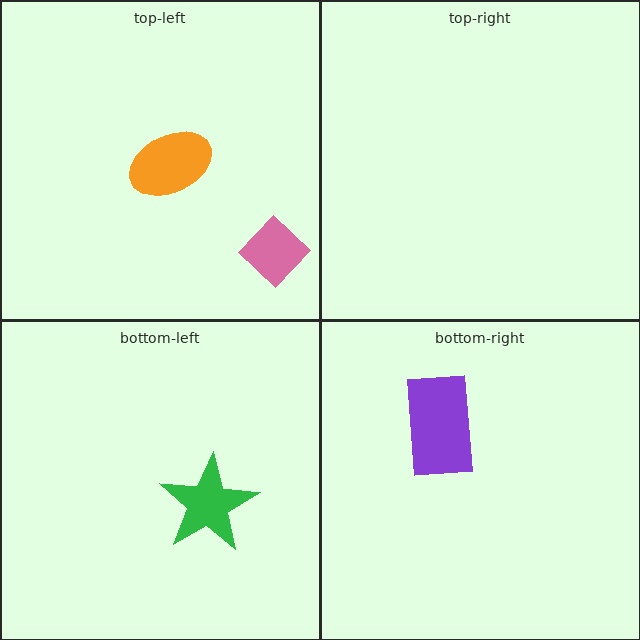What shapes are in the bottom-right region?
The purple rectangle.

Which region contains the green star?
The bottom-left region.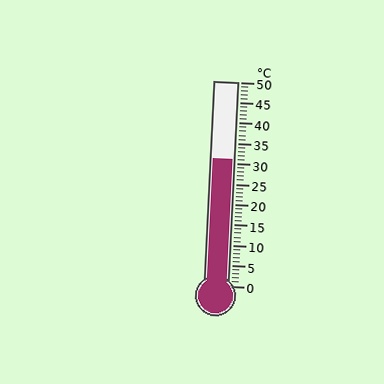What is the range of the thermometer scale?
The thermometer scale ranges from 0°C to 50°C.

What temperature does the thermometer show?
The thermometer shows approximately 31°C.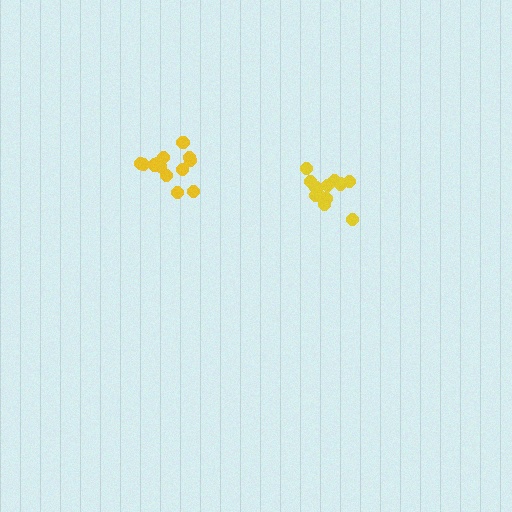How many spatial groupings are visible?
There are 2 spatial groupings.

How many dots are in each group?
Group 1: 13 dots, Group 2: 12 dots (25 total).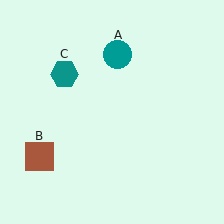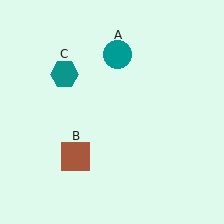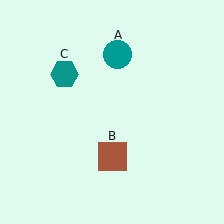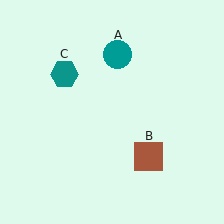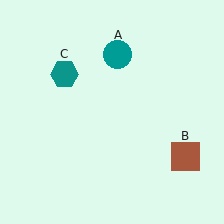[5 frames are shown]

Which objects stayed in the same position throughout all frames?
Teal circle (object A) and teal hexagon (object C) remained stationary.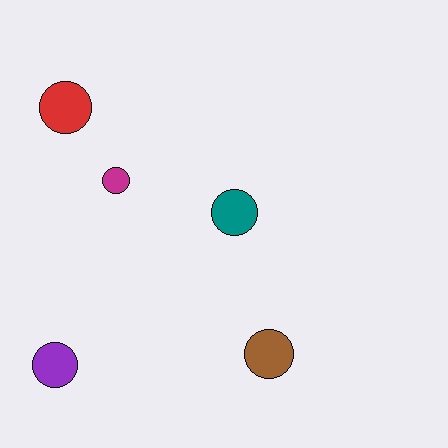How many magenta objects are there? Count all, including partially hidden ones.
There is 1 magenta object.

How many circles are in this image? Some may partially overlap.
There are 5 circles.